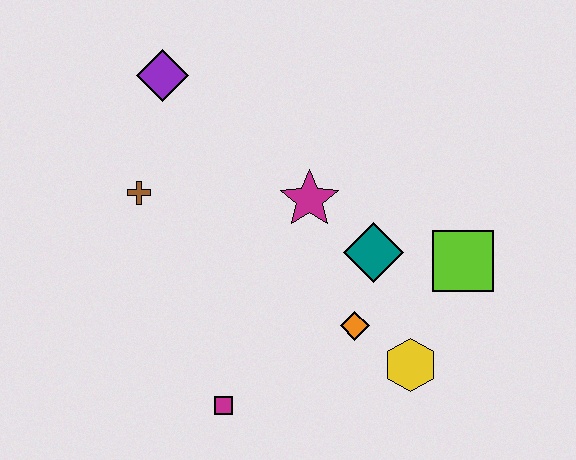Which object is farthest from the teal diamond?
The purple diamond is farthest from the teal diamond.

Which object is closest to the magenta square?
The orange diamond is closest to the magenta square.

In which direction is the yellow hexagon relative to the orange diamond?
The yellow hexagon is to the right of the orange diamond.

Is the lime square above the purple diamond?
No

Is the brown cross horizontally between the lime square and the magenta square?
No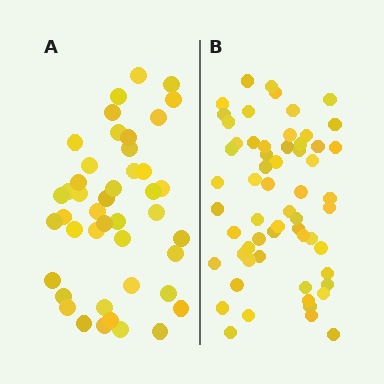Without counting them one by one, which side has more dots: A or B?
Region B (the right region) has more dots.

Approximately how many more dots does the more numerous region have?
Region B has approximately 15 more dots than region A.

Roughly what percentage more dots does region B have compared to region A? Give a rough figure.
About 35% more.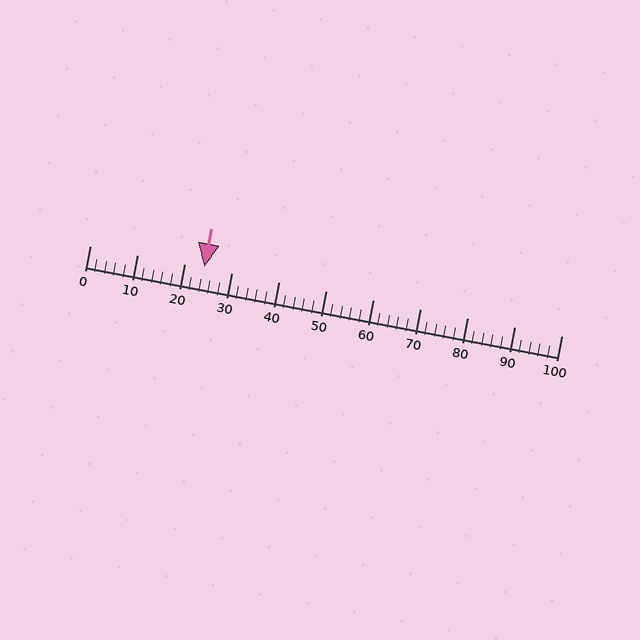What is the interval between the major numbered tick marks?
The major tick marks are spaced 10 units apart.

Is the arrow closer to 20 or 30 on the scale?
The arrow is closer to 20.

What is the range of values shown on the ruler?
The ruler shows values from 0 to 100.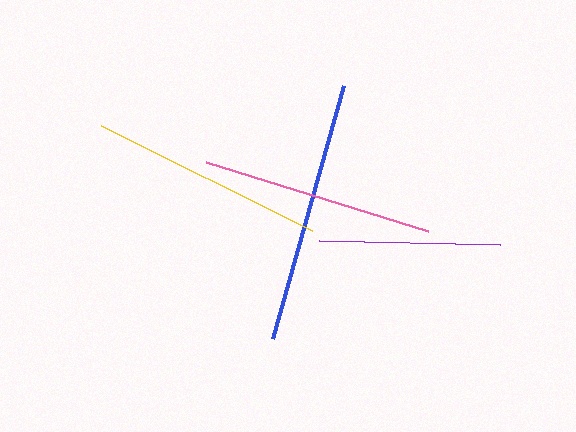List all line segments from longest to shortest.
From longest to shortest: blue, yellow, pink, purple.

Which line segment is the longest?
The blue line is the longest at approximately 263 pixels.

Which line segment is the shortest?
The purple line is the shortest at approximately 182 pixels.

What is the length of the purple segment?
The purple segment is approximately 182 pixels long.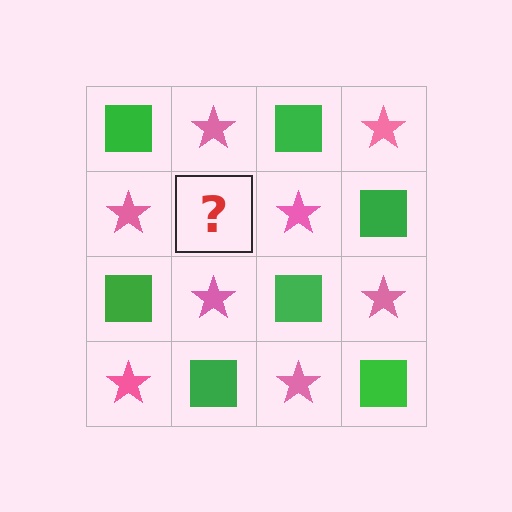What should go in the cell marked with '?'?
The missing cell should contain a green square.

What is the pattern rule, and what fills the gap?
The rule is that it alternates green square and pink star in a checkerboard pattern. The gap should be filled with a green square.